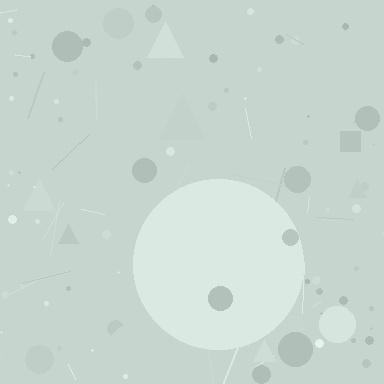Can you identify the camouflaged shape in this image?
The camouflaged shape is a circle.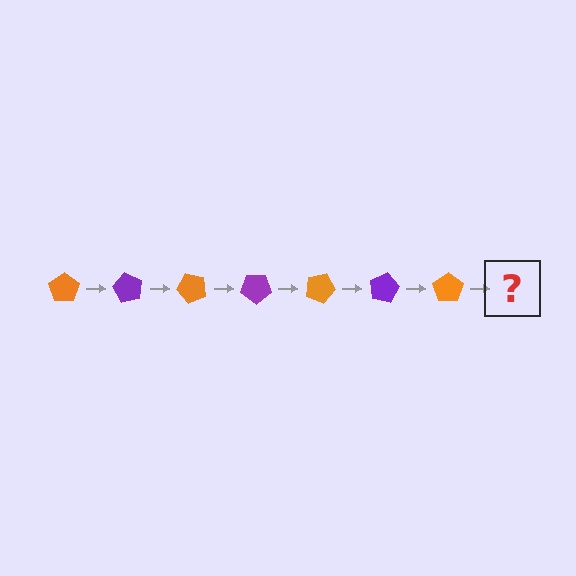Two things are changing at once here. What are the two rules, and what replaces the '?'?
The two rules are that it rotates 60 degrees each step and the color cycles through orange and purple. The '?' should be a purple pentagon, rotated 420 degrees from the start.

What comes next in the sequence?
The next element should be a purple pentagon, rotated 420 degrees from the start.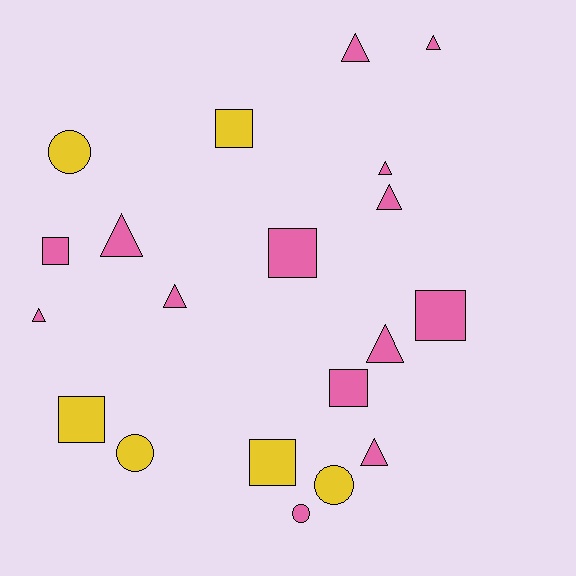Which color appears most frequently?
Pink, with 14 objects.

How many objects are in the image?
There are 20 objects.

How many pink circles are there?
There is 1 pink circle.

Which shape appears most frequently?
Triangle, with 9 objects.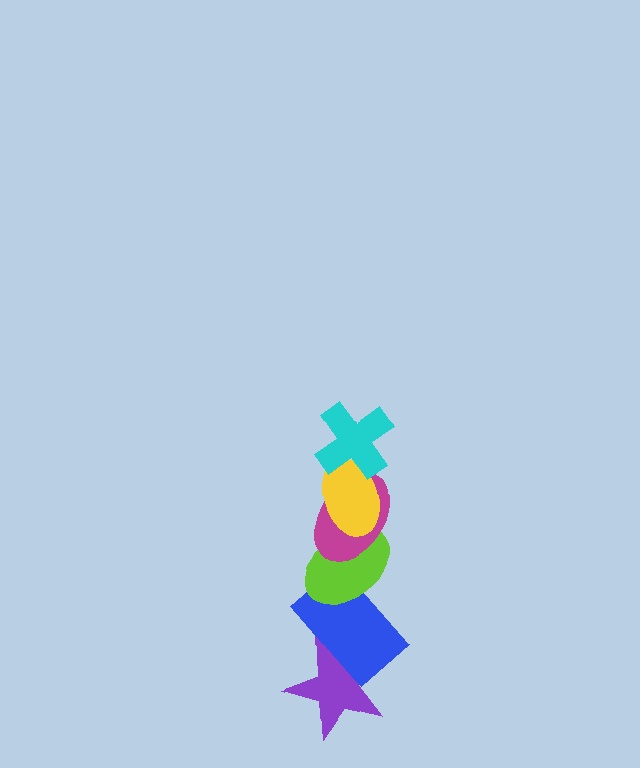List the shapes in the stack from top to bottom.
From top to bottom: the cyan cross, the yellow ellipse, the magenta ellipse, the lime ellipse, the blue rectangle, the purple star.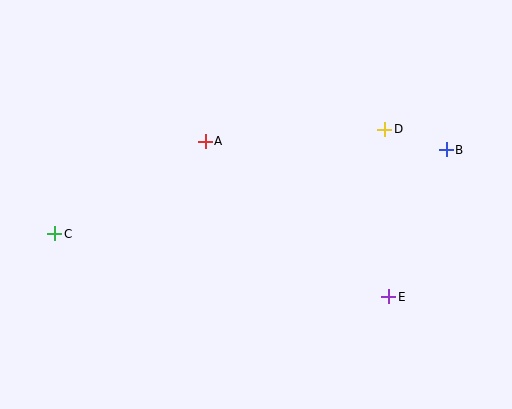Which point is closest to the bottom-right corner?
Point E is closest to the bottom-right corner.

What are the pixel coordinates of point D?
Point D is at (385, 129).